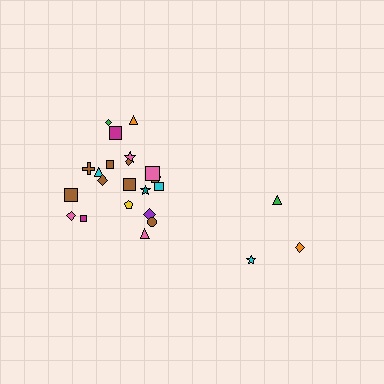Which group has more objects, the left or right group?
The left group.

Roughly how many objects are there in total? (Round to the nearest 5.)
Roughly 25 objects in total.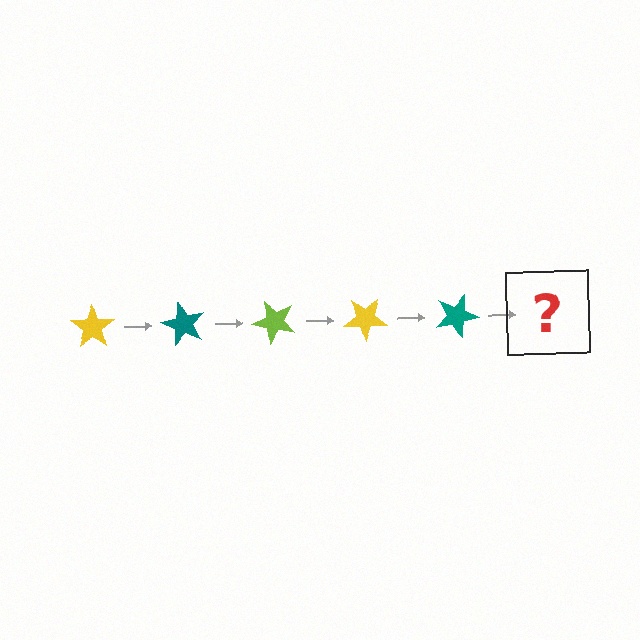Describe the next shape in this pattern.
It should be a lime star, rotated 300 degrees from the start.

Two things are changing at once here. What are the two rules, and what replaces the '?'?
The two rules are that it rotates 60 degrees each step and the color cycles through yellow, teal, and lime. The '?' should be a lime star, rotated 300 degrees from the start.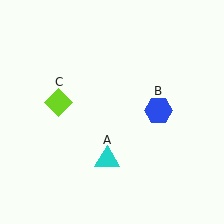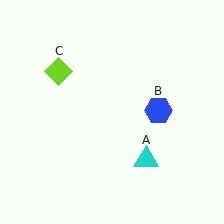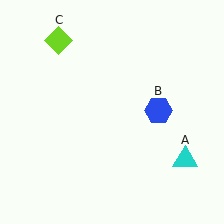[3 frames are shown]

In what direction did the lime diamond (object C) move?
The lime diamond (object C) moved up.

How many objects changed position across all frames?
2 objects changed position: cyan triangle (object A), lime diamond (object C).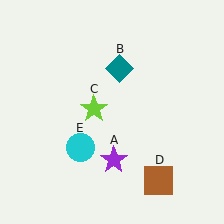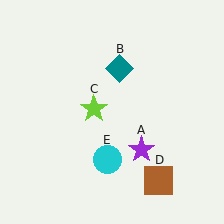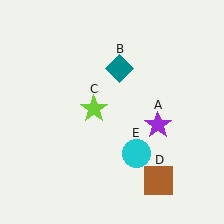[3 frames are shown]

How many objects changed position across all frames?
2 objects changed position: purple star (object A), cyan circle (object E).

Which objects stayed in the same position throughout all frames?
Teal diamond (object B) and lime star (object C) and brown square (object D) remained stationary.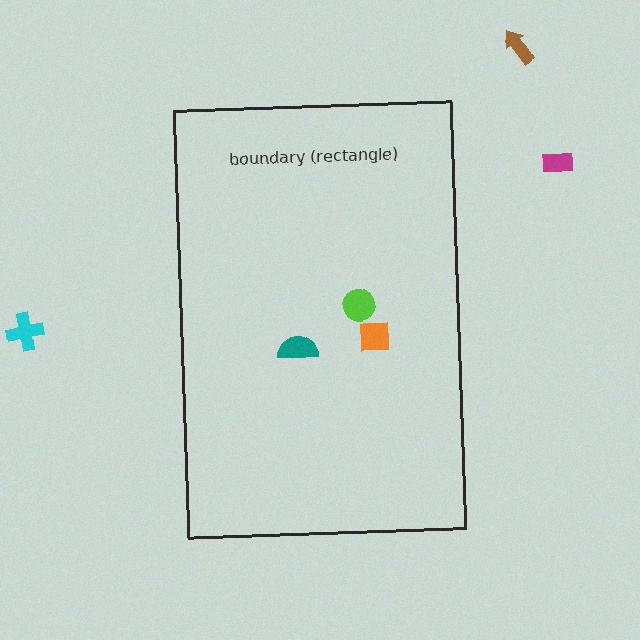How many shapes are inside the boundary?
3 inside, 3 outside.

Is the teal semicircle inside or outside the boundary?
Inside.